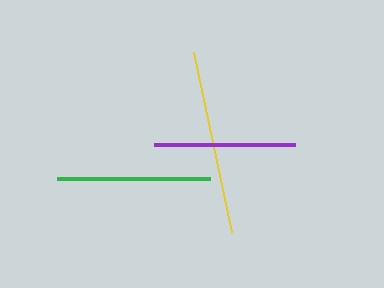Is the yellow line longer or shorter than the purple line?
The yellow line is longer than the purple line.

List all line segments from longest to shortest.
From longest to shortest: yellow, green, purple.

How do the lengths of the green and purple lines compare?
The green and purple lines are approximately the same length.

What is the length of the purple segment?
The purple segment is approximately 141 pixels long.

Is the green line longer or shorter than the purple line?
The green line is longer than the purple line.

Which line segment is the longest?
The yellow line is the longest at approximately 184 pixels.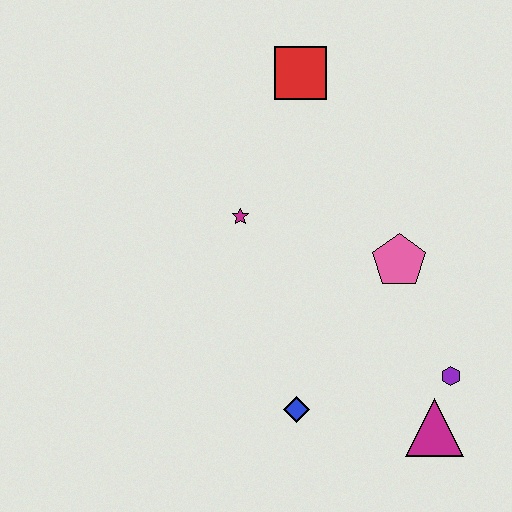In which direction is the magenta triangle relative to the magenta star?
The magenta triangle is below the magenta star.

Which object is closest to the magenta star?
The red square is closest to the magenta star.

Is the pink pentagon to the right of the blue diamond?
Yes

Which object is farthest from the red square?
The magenta triangle is farthest from the red square.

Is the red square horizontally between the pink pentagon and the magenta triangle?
No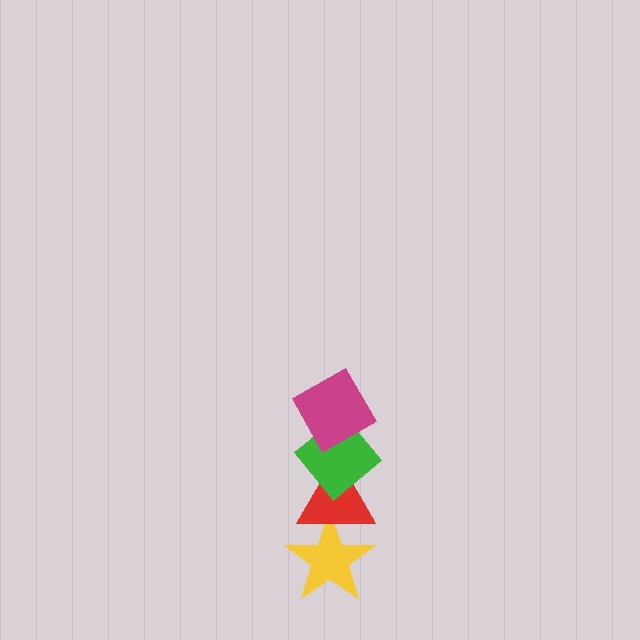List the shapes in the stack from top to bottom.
From top to bottom: the magenta diamond, the green diamond, the red triangle, the yellow star.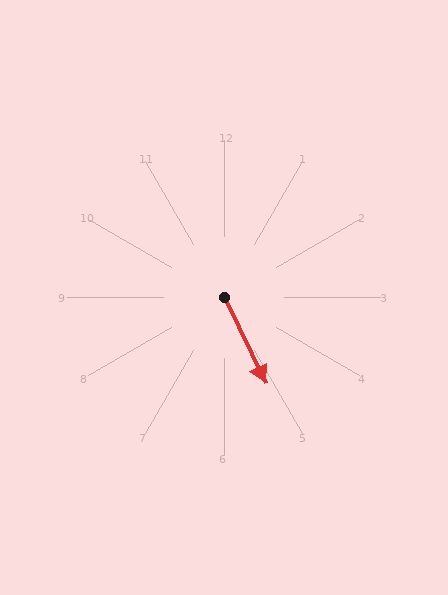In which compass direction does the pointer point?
Southeast.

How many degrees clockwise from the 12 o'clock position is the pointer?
Approximately 154 degrees.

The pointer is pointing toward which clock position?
Roughly 5 o'clock.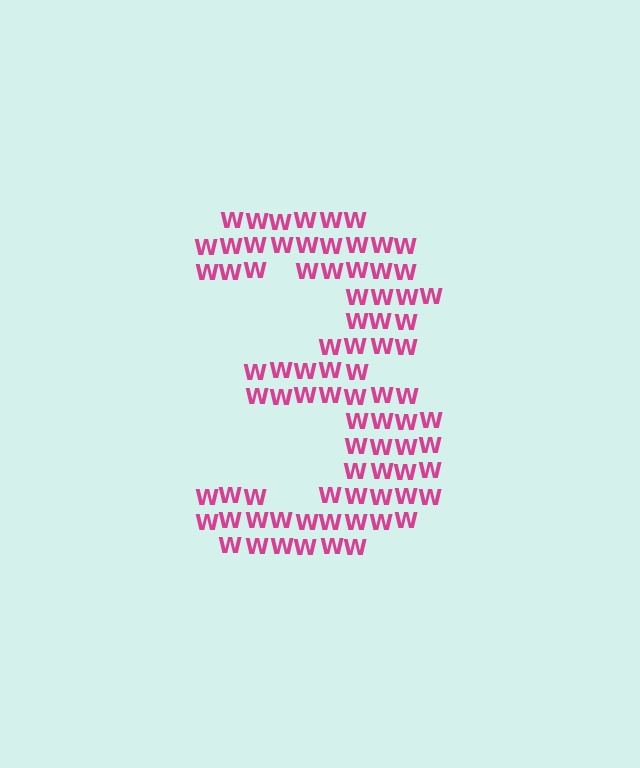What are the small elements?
The small elements are letter W's.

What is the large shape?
The large shape is the digit 3.